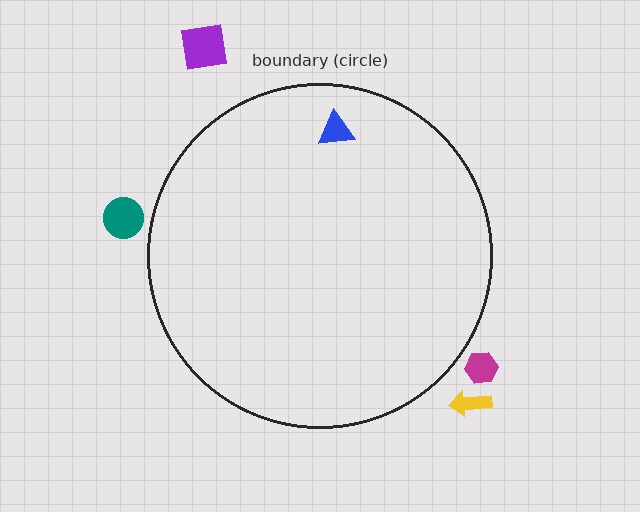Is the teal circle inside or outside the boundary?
Outside.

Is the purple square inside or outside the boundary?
Outside.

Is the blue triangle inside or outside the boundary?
Inside.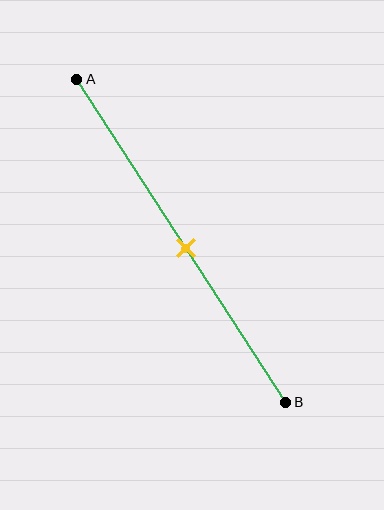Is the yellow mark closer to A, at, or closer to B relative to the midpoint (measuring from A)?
The yellow mark is approximately at the midpoint of segment AB.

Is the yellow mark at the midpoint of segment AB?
Yes, the mark is approximately at the midpoint.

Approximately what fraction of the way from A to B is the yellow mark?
The yellow mark is approximately 50% of the way from A to B.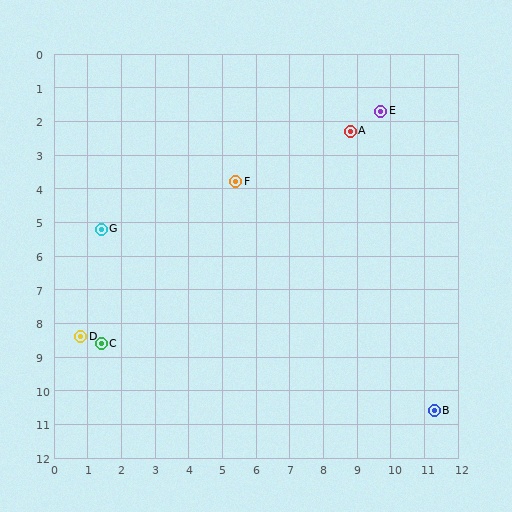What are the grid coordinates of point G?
Point G is at approximately (1.4, 5.2).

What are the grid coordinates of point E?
Point E is at approximately (9.7, 1.7).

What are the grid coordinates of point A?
Point A is at approximately (8.8, 2.3).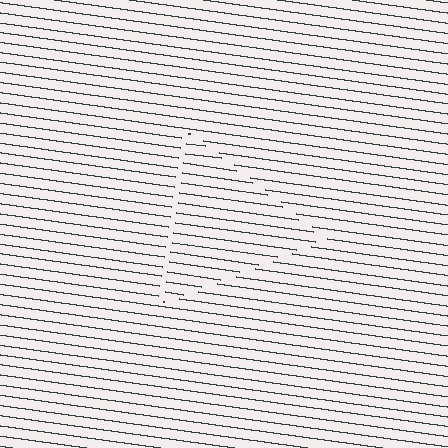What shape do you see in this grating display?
An illusory triangle. The interior of the shape contains the same grating, shifted by half a period — the contour is defined by the phase discontinuity where line-ends from the inner and outer gratings abut.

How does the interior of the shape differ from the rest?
The interior of the shape contains the same grating, shifted by half a period — the contour is defined by the phase discontinuity where line-ends from the inner and outer gratings abut.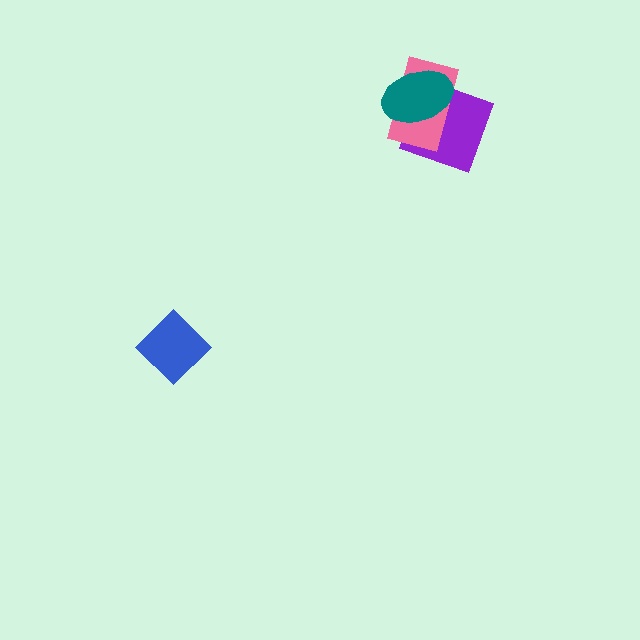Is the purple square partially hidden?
Yes, it is partially covered by another shape.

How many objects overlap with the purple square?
2 objects overlap with the purple square.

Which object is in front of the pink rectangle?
The teal ellipse is in front of the pink rectangle.